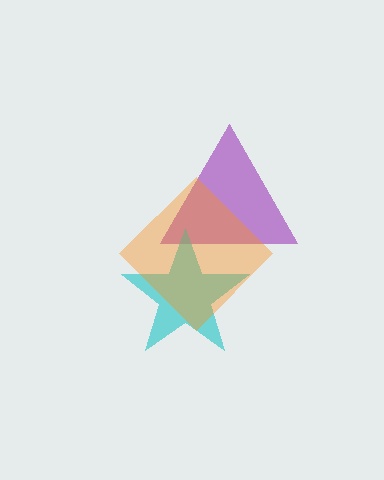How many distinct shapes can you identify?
There are 3 distinct shapes: a purple triangle, a cyan star, an orange diamond.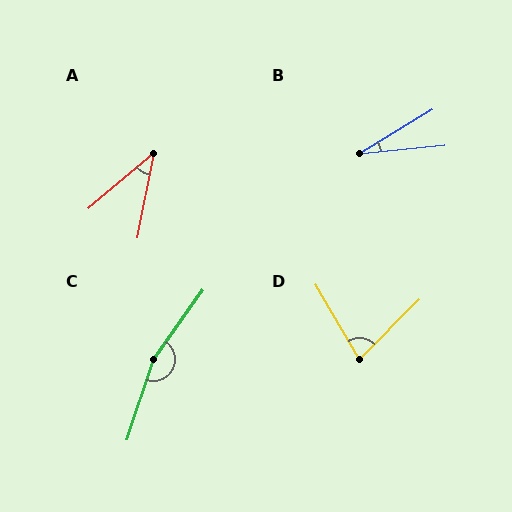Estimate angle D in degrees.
Approximately 76 degrees.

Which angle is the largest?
C, at approximately 163 degrees.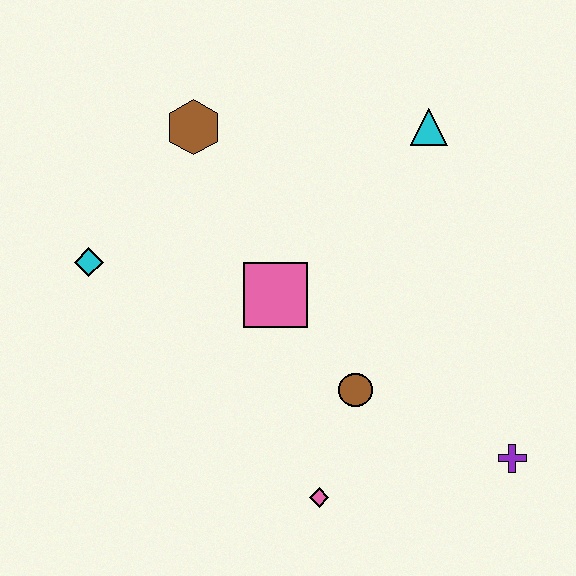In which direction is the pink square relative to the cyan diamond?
The pink square is to the right of the cyan diamond.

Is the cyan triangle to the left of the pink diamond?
No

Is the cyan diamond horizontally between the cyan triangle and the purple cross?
No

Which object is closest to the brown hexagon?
The cyan diamond is closest to the brown hexagon.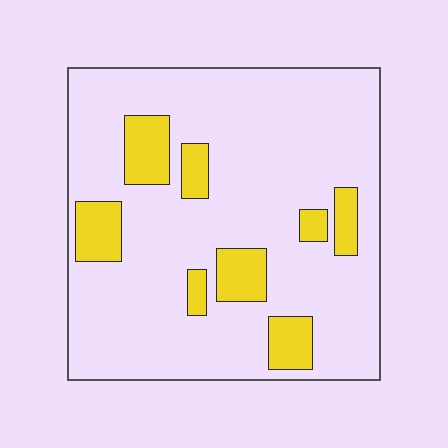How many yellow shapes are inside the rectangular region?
8.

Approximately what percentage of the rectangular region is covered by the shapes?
Approximately 15%.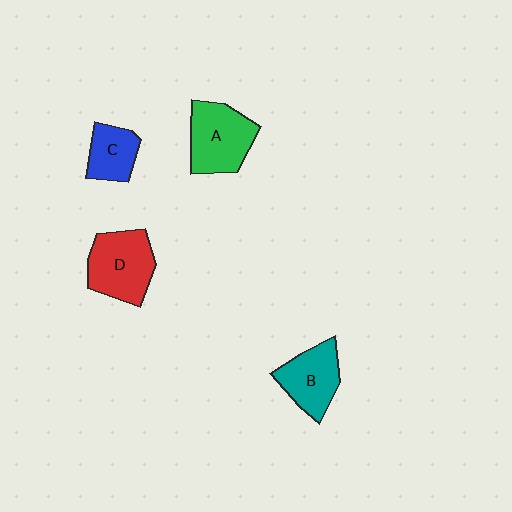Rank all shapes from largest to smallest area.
From largest to smallest: D (red), A (green), B (teal), C (blue).